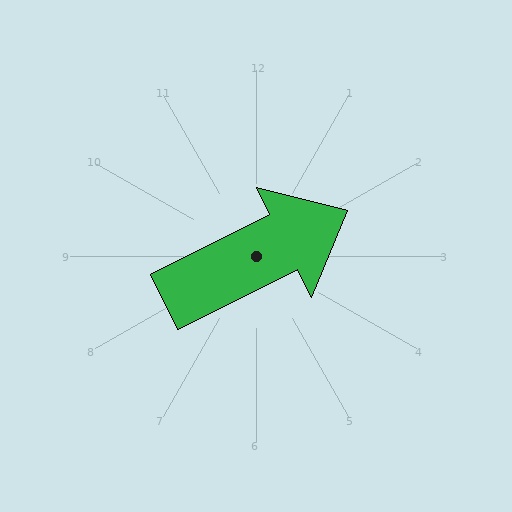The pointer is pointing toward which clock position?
Roughly 2 o'clock.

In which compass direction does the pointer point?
Northeast.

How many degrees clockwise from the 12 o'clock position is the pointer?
Approximately 63 degrees.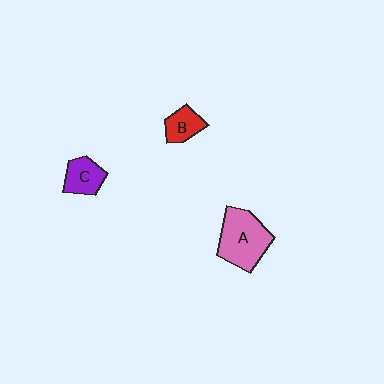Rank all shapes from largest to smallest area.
From largest to smallest: A (pink), C (purple), B (red).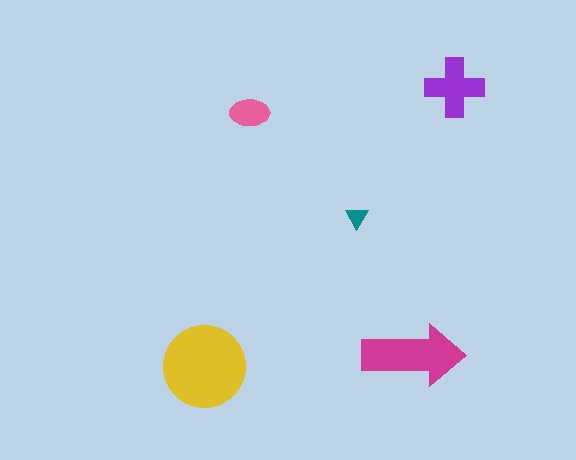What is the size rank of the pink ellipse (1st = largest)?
4th.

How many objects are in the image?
There are 5 objects in the image.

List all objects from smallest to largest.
The teal triangle, the pink ellipse, the purple cross, the magenta arrow, the yellow circle.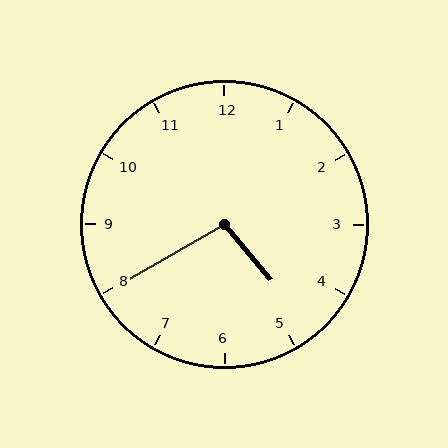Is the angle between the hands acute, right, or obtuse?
It is obtuse.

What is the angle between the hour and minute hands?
Approximately 100 degrees.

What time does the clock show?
4:40.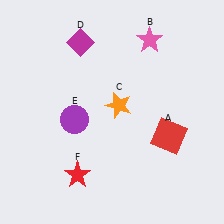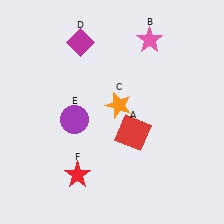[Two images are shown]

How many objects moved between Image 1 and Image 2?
1 object moved between the two images.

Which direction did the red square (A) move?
The red square (A) moved left.